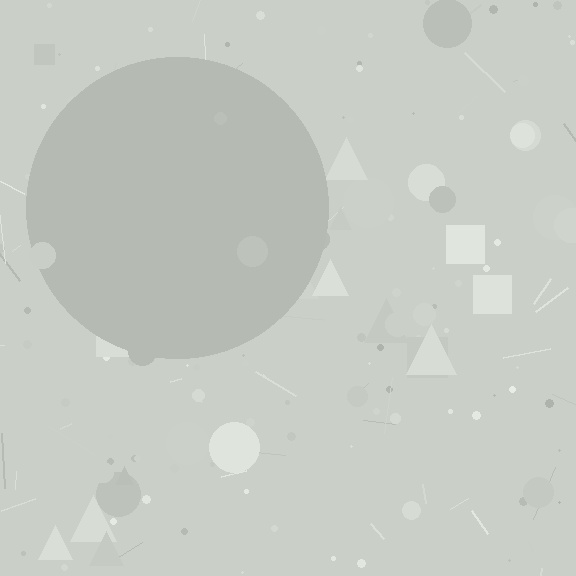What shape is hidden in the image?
A circle is hidden in the image.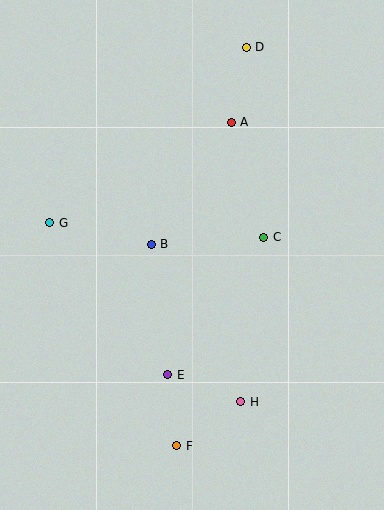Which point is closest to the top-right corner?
Point D is closest to the top-right corner.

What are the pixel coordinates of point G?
Point G is at (50, 223).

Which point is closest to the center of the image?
Point B at (151, 244) is closest to the center.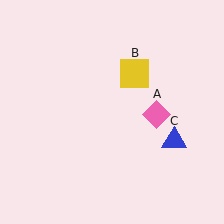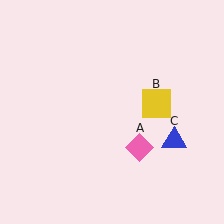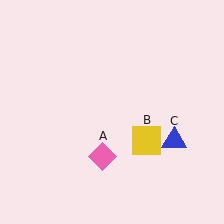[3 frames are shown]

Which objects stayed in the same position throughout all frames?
Blue triangle (object C) remained stationary.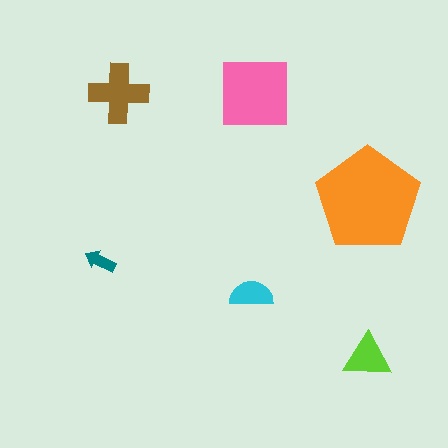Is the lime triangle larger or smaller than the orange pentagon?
Smaller.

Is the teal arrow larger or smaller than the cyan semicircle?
Smaller.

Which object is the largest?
The orange pentagon.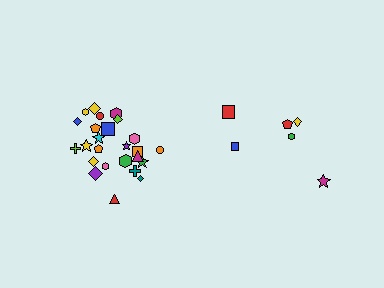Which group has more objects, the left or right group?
The left group.